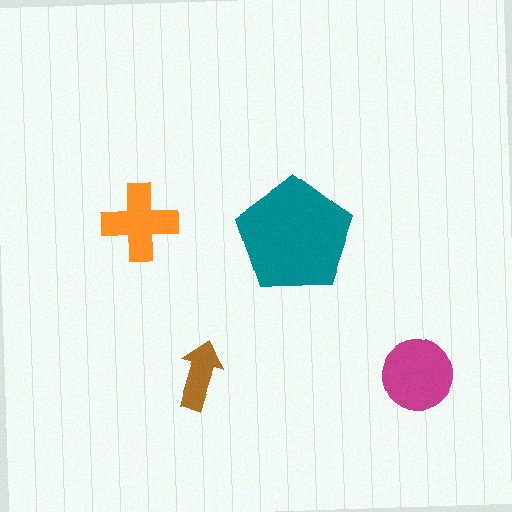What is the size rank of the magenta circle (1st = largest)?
2nd.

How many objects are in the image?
There are 4 objects in the image.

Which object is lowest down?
The magenta circle is bottommost.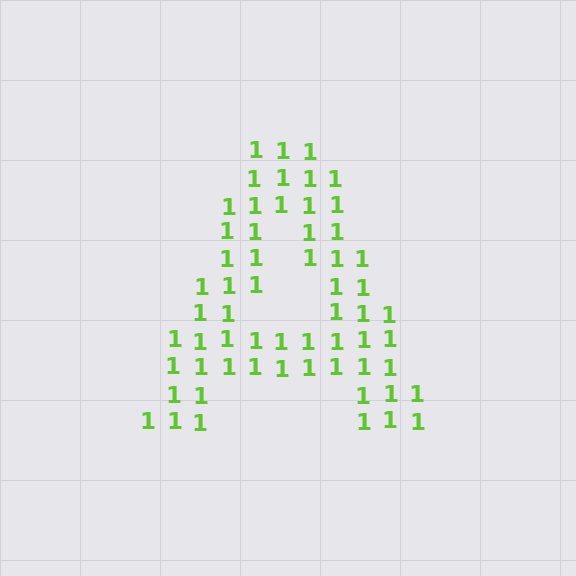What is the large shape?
The large shape is the letter A.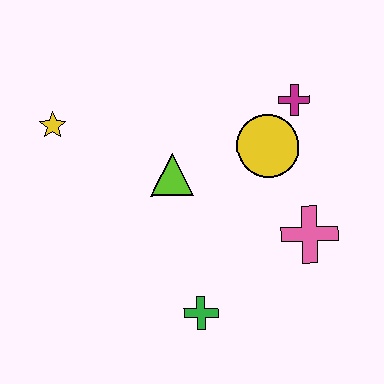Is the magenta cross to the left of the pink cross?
Yes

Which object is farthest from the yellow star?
The pink cross is farthest from the yellow star.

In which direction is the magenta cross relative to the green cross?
The magenta cross is above the green cross.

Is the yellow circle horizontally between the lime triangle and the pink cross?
Yes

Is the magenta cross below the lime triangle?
No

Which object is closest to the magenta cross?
The yellow circle is closest to the magenta cross.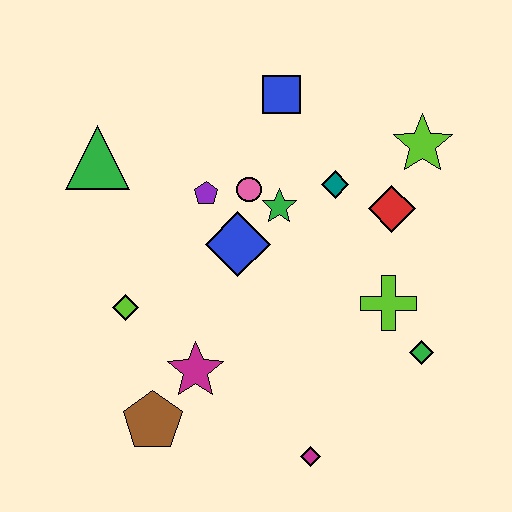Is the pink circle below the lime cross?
No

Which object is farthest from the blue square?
The magenta diamond is farthest from the blue square.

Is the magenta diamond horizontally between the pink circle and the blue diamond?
No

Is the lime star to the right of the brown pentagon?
Yes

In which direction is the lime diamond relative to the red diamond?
The lime diamond is to the left of the red diamond.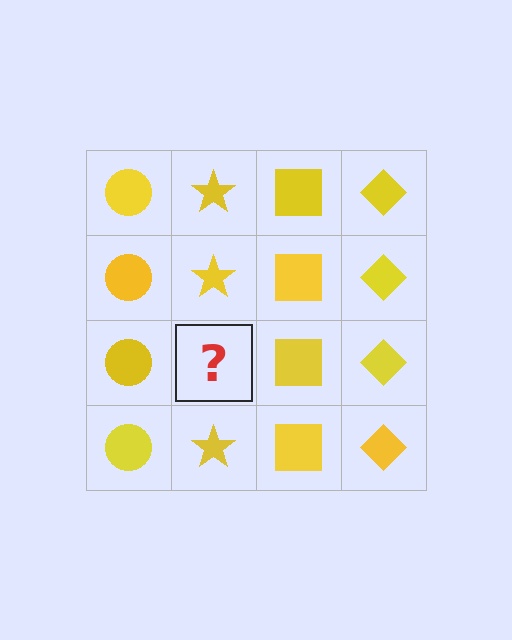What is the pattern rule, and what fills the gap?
The rule is that each column has a consistent shape. The gap should be filled with a yellow star.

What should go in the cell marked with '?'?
The missing cell should contain a yellow star.